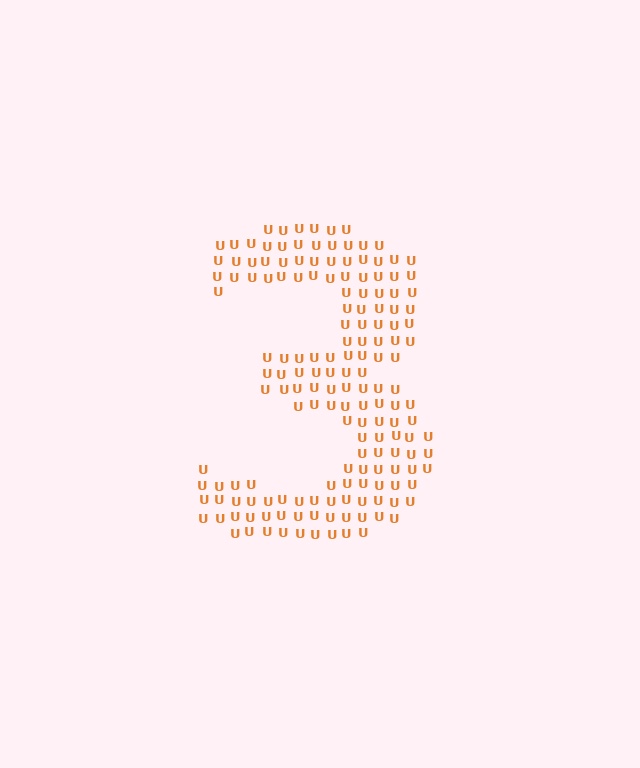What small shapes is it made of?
It is made of small letter U's.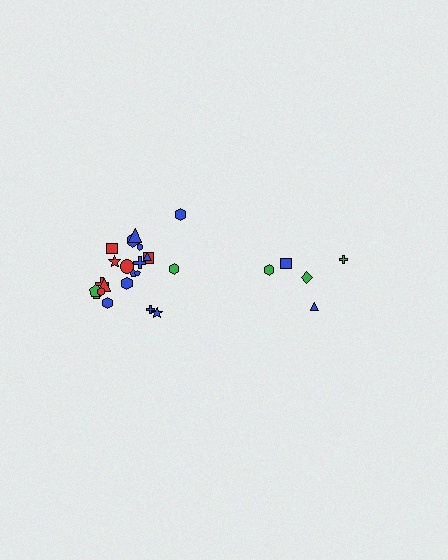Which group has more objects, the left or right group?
The left group.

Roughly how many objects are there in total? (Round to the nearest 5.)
Roughly 25 objects in total.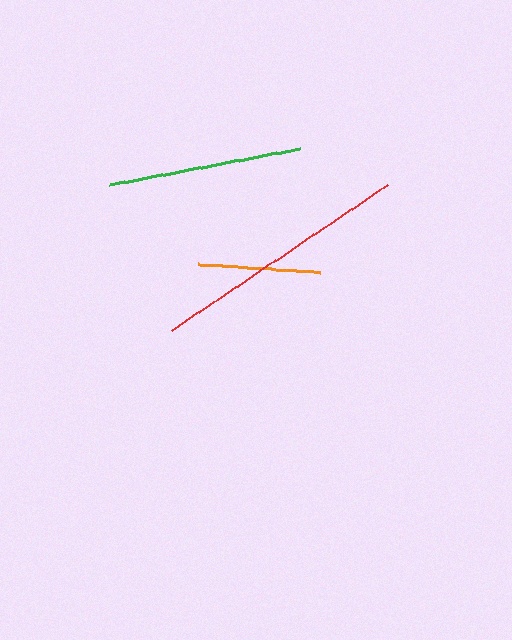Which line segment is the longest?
The red line is the longest at approximately 261 pixels.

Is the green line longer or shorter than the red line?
The red line is longer than the green line.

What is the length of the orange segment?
The orange segment is approximately 122 pixels long.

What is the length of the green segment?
The green segment is approximately 193 pixels long.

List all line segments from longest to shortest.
From longest to shortest: red, green, orange.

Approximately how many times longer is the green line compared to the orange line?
The green line is approximately 1.6 times the length of the orange line.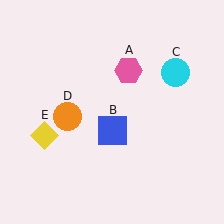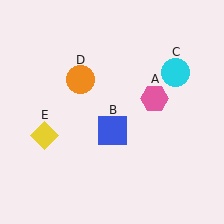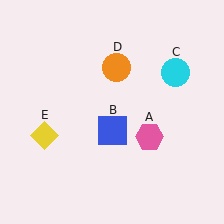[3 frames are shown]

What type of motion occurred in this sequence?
The pink hexagon (object A), orange circle (object D) rotated clockwise around the center of the scene.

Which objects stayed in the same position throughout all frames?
Blue square (object B) and cyan circle (object C) and yellow diamond (object E) remained stationary.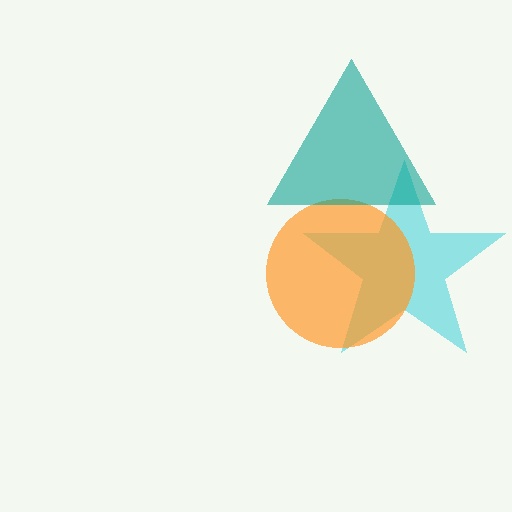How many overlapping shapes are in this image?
There are 3 overlapping shapes in the image.